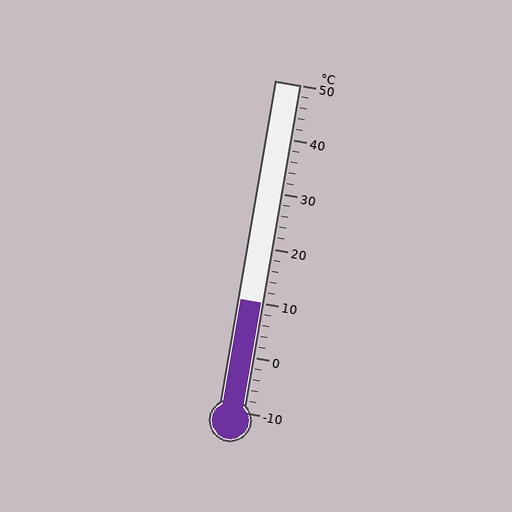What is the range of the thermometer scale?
The thermometer scale ranges from -10°C to 50°C.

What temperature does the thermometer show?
The thermometer shows approximately 10°C.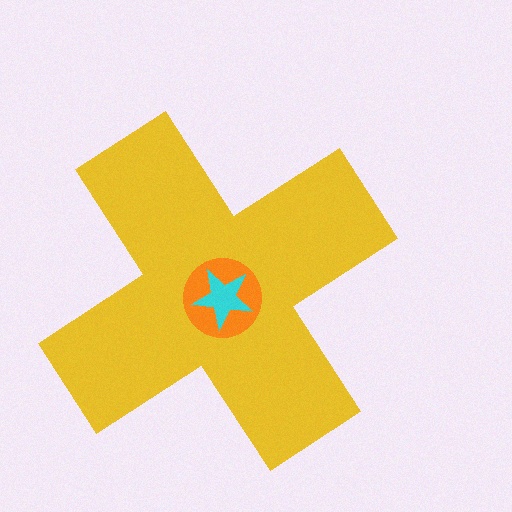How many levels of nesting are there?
3.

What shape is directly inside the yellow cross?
The orange circle.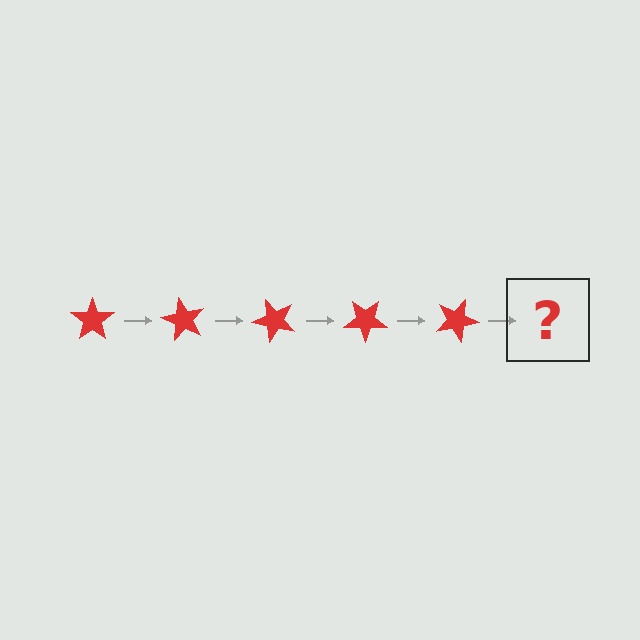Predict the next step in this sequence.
The next step is a red star rotated 300 degrees.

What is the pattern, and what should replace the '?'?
The pattern is that the star rotates 60 degrees each step. The '?' should be a red star rotated 300 degrees.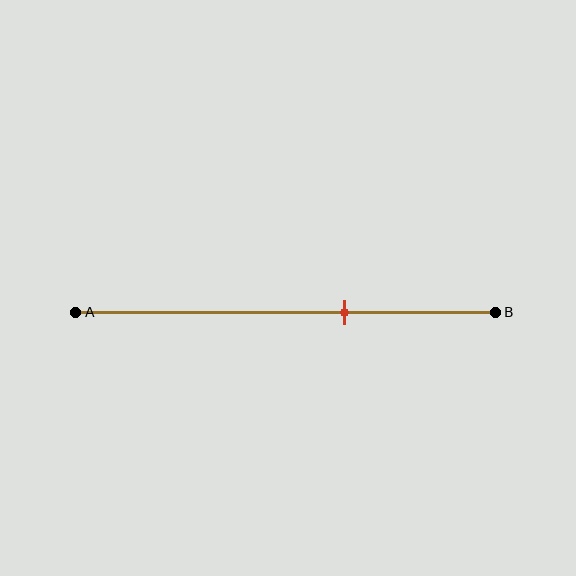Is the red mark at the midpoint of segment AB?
No, the mark is at about 65% from A, not at the 50% midpoint.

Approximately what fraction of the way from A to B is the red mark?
The red mark is approximately 65% of the way from A to B.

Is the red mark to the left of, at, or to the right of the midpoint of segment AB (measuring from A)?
The red mark is to the right of the midpoint of segment AB.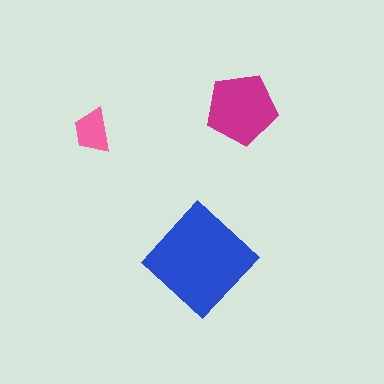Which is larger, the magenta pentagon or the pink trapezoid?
The magenta pentagon.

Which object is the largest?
The blue diamond.